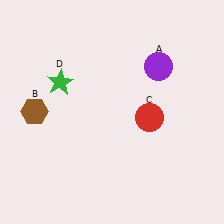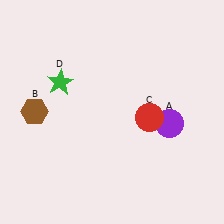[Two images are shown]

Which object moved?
The purple circle (A) moved down.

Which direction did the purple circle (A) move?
The purple circle (A) moved down.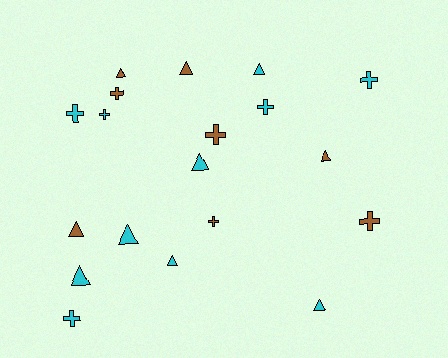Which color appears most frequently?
Cyan, with 11 objects.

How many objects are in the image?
There are 19 objects.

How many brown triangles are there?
There are 4 brown triangles.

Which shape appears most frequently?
Triangle, with 10 objects.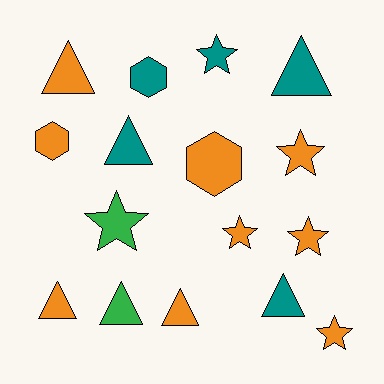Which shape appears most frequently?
Triangle, with 7 objects.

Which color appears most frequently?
Orange, with 9 objects.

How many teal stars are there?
There is 1 teal star.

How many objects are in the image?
There are 16 objects.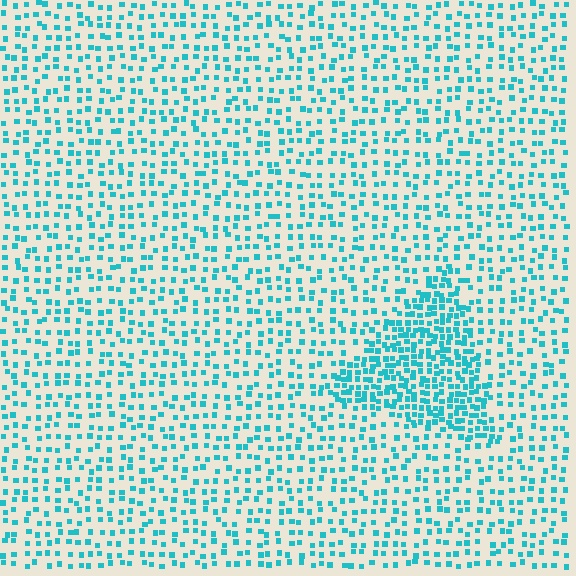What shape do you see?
I see a triangle.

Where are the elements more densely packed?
The elements are more densely packed inside the triangle boundary.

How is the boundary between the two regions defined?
The boundary is defined by a change in element density (approximately 2.2x ratio). All elements are the same color, size, and shape.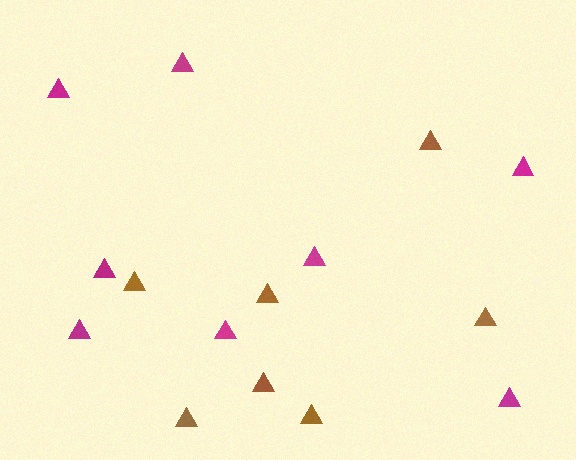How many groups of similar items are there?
There are 2 groups: one group of brown triangles (7) and one group of magenta triangles (8).